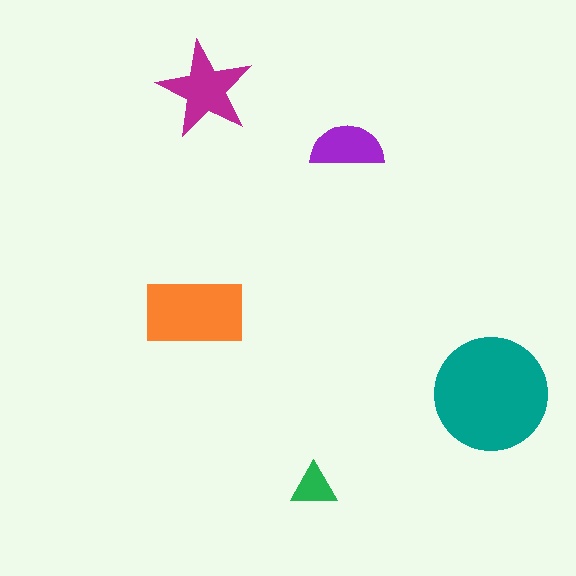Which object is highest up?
The magenta star is topmost.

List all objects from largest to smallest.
The teal circle, the orange rectangle, the magenta star, the purple semicircle, the green triangle.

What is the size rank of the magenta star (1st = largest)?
3rd.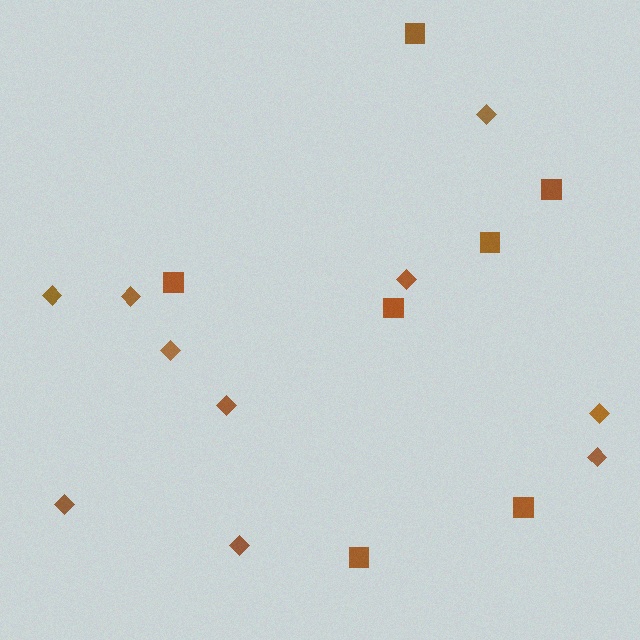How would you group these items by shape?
There are 2 groups: one group of squares (7) and one group of diamonds (10).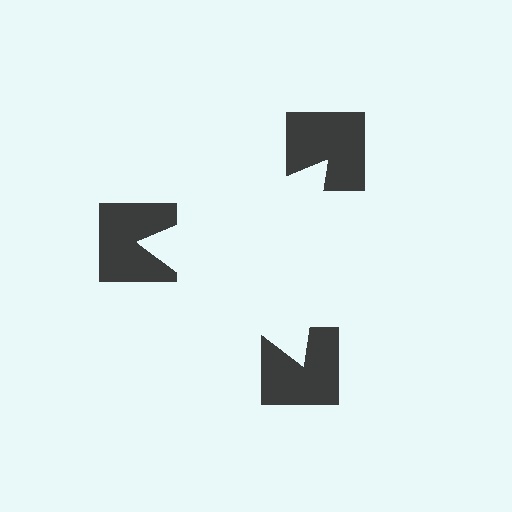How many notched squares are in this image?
There are 3 — one at each vertex of the illusory triangle.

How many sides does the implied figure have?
3 sides.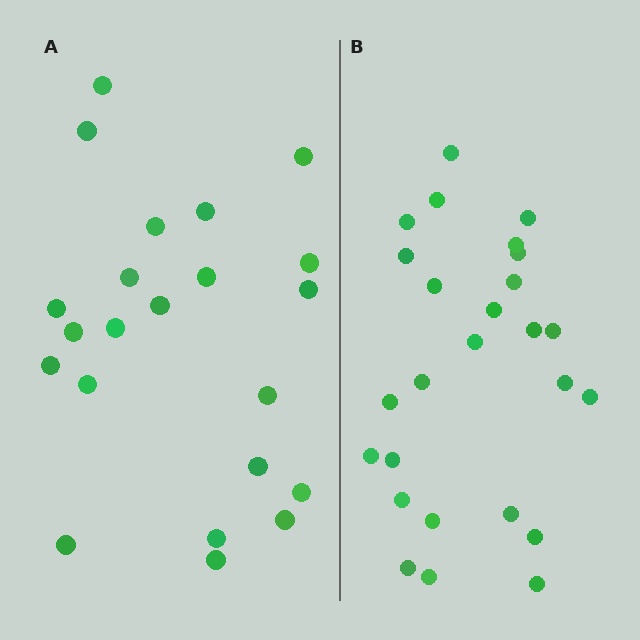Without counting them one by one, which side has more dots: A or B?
Region B (the right region) has more dots.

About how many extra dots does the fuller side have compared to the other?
Region B has about 4 more dots than region A.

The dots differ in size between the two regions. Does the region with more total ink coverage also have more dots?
No. Region A has more total ink coverage because its dots are larger, but region B actually contains more individual dots. Total area can be misleading — the number of items is what matters here.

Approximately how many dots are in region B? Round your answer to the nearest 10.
About 30 dots. (The exact count is 26, which rounds to 30.)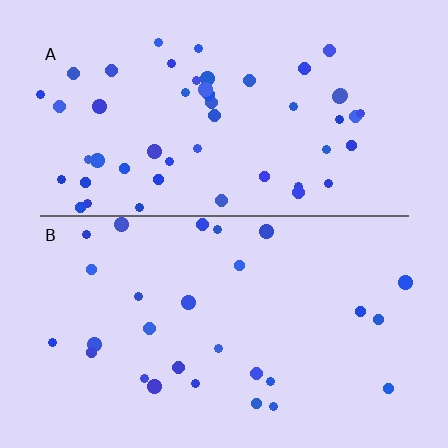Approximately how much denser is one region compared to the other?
Approximately 1.8× — region A over region B.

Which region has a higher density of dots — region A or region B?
A (the top).